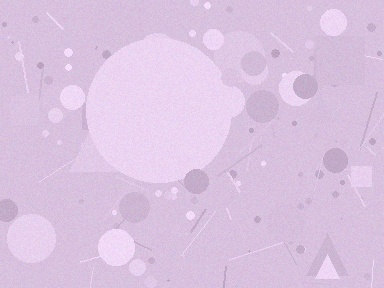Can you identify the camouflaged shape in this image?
The camouflaged shape is a circle.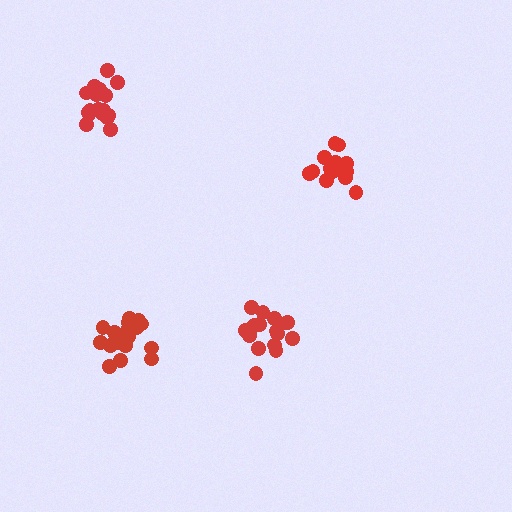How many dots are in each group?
Group 1: 17 dots, Group 2: 14 dots, Group 3: 20 dots, Group 4: 19 dots (70 total).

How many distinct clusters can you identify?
There are 4 distinct clusters.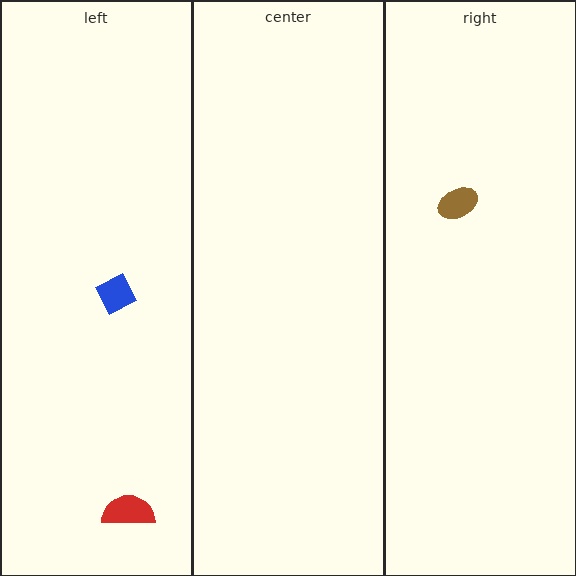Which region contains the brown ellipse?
The right region.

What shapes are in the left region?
The red semicircle, the blue diamond.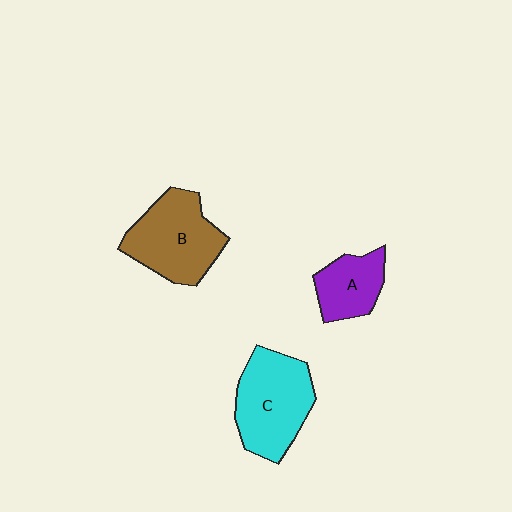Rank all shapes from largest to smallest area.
From largest to smallest: C (cyan), B (brown), A (purple).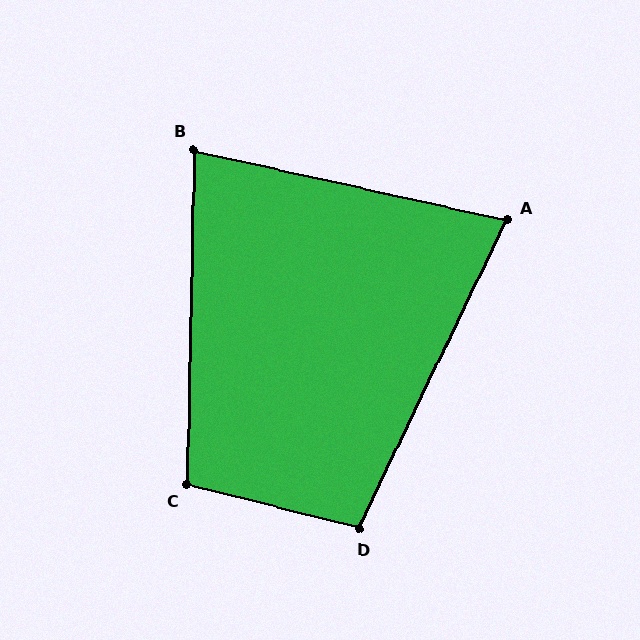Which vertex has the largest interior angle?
C, at approximately 103 degrees.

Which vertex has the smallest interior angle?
A, at approximately 77 degrees.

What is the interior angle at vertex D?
Approximately 101 degrees (obtuse).